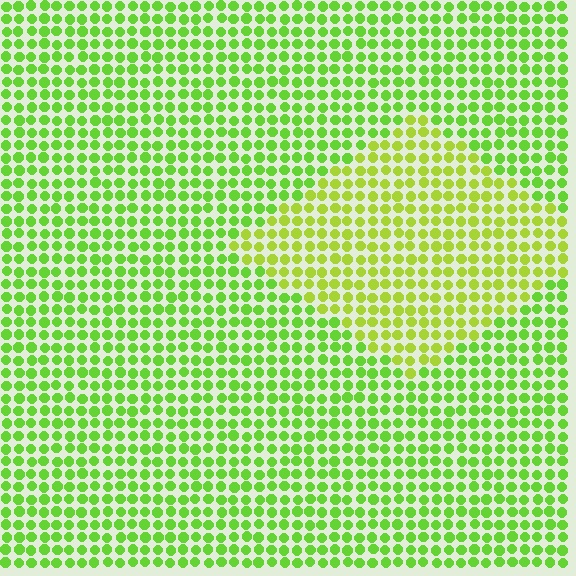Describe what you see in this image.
The image is filled with small lime elements in a uniform arrangement. A diamond-shaped region is visible where the elements are tinted to a slightly different hue, forming a subtle color boundary.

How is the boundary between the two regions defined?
The boundary is defined purely by a slight shift in hue (about 25 degrees). Spacing, size, and orientation are identical on both sides.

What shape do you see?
I see a diamond.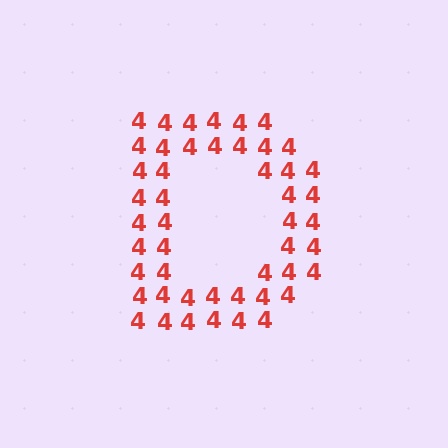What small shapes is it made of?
It is made of small digit 4's.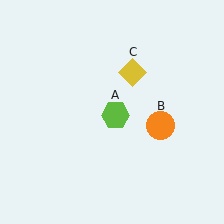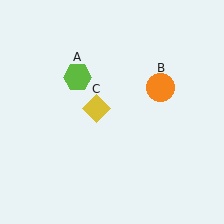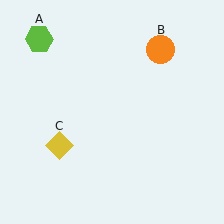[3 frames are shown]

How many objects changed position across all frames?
3 objects changed position: lime hexagon (object A), orange circle (object B), yellow diamond (object C).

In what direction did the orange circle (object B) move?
The orange circle (object B) moved up.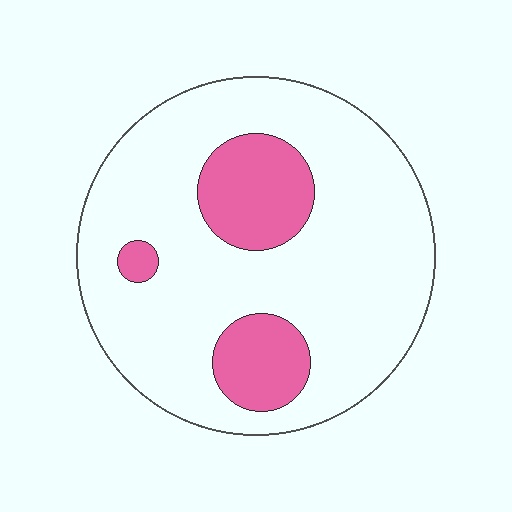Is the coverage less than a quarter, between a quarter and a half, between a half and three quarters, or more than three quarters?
Less than a quarter.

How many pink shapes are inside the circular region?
3.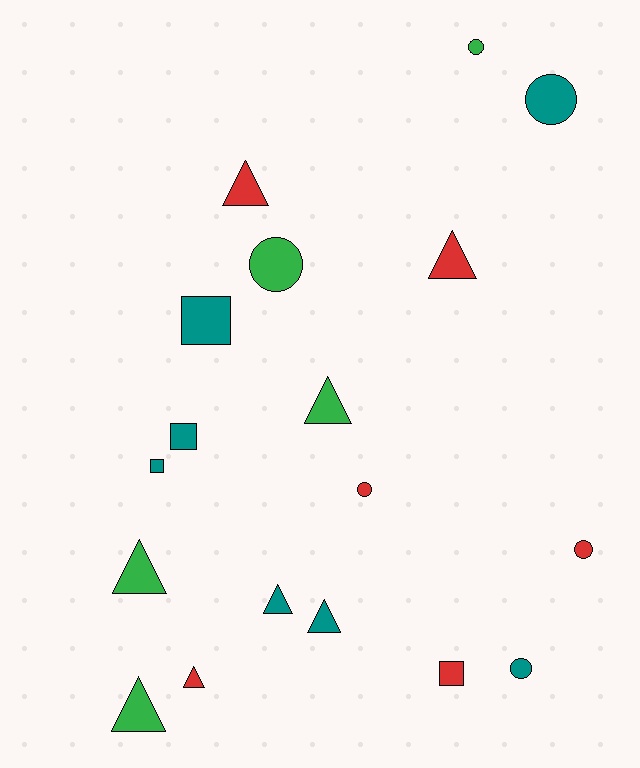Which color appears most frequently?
Teal, with 7 objects.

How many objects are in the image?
There are 18 objects.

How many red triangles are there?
There are 3 red triangles.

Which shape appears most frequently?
Triangle, with 8 objects.